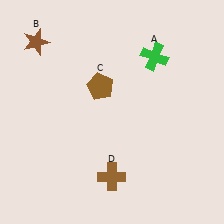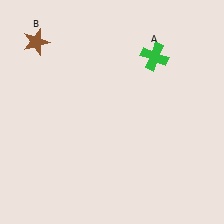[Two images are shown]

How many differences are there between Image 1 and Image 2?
There are 2 differences between the two images.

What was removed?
The brown cross (D), the brown pentagon (C) were removed in Image 2.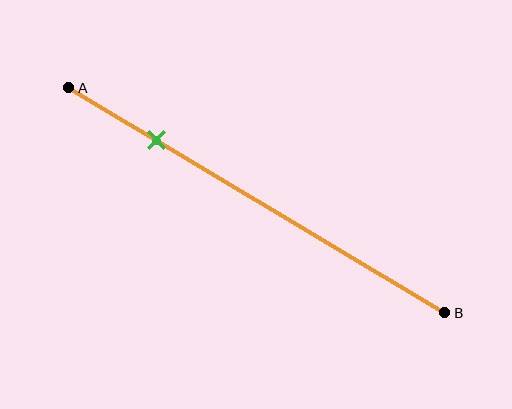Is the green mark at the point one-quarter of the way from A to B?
Yes, the mark is approximately at the one-quarter point.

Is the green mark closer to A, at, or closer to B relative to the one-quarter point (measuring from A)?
The green mark is approximately at the one-quarter point of segment AB.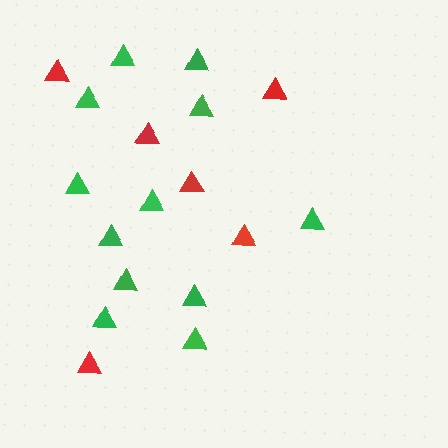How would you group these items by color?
There are 2 groups: one group of red triangles (6) and one group of green triangles (12).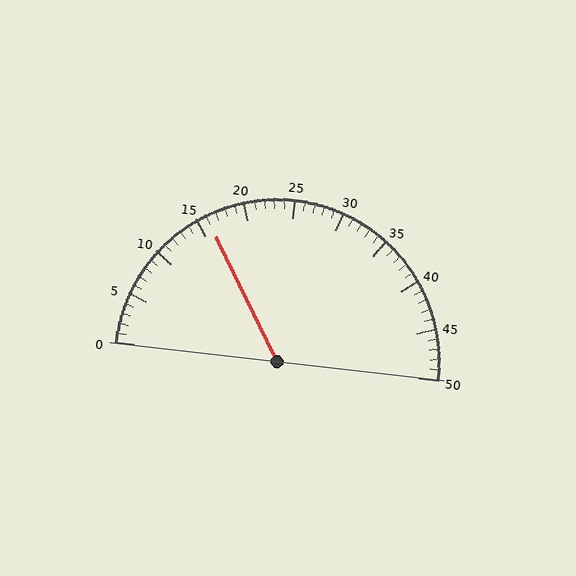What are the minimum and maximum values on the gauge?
The gauge ranges from 0 to 50.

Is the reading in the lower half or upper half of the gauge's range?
The reading is in the lower half of the range (0 to 50).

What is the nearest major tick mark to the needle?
The nearest major tick mark is 15.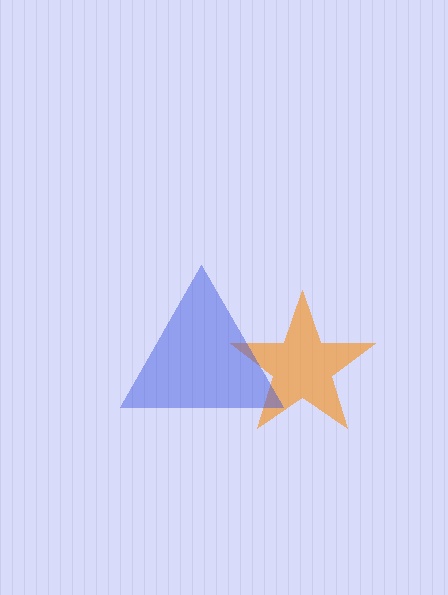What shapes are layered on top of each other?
The layered shapes are: an orange star, a blue triangle.